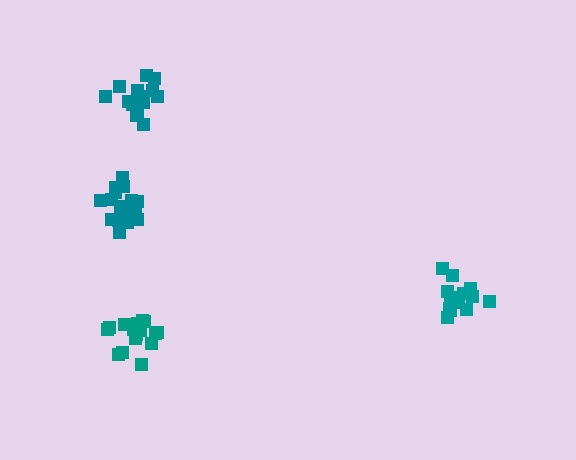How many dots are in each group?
Group 1: 20 dots, Group 2: 16 dots, Group 3: 15 dots, Group 4: 14 dots (65 total).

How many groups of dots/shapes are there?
There are 4 groups.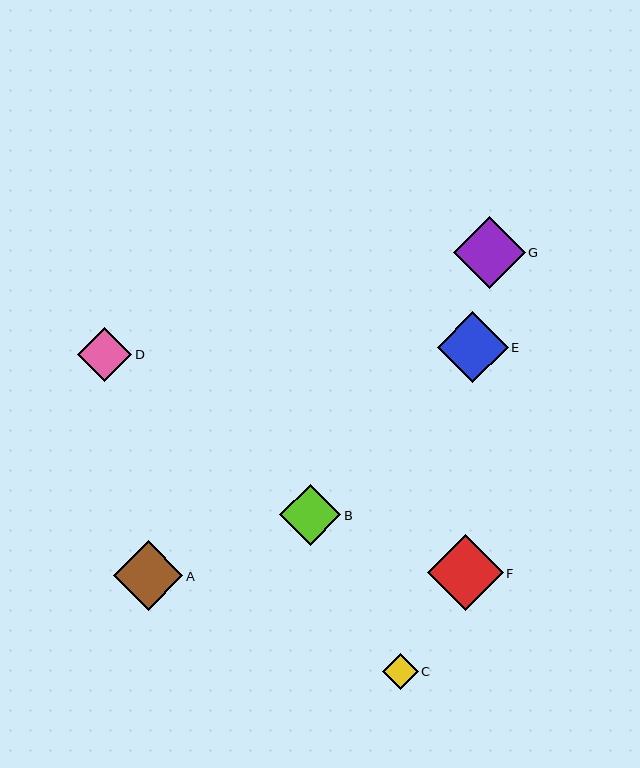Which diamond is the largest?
Diamond F is the largest with a size of approximately 76 pixels.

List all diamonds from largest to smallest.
From largest to smallest: F, G, E, A, B, D, C.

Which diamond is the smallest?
Diamond C is the smallest with a size of approximately 36 pixels.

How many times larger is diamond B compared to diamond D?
Diamond B is approximately 1.1 times the size of diamond D.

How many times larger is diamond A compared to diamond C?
Diamond A is approximately 1.9 times the size of diamond C.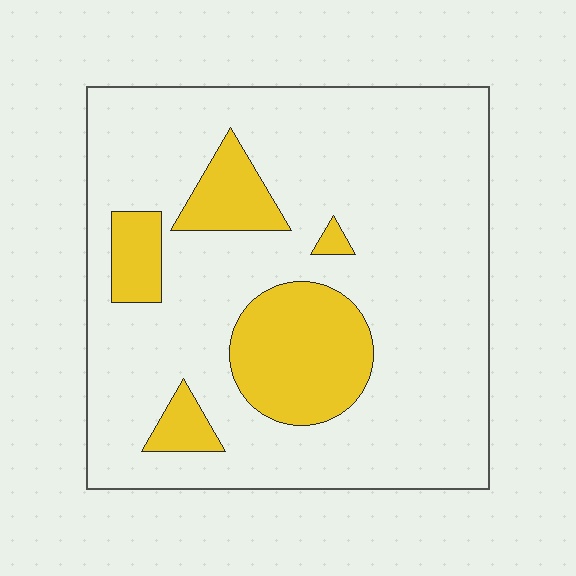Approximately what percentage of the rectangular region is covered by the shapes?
Approximately 20%.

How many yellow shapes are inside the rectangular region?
5.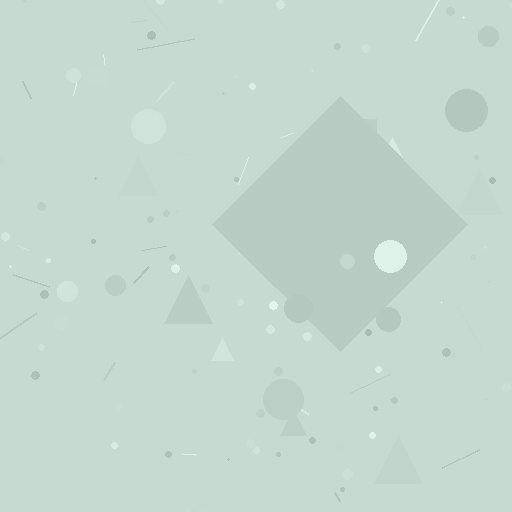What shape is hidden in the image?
A diamond is hidden in the image.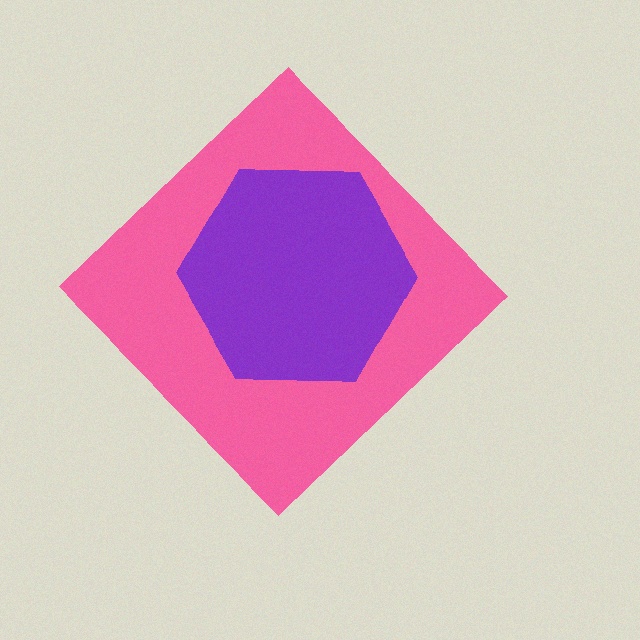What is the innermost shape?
The purple hexagon.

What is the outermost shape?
The pink diamond.